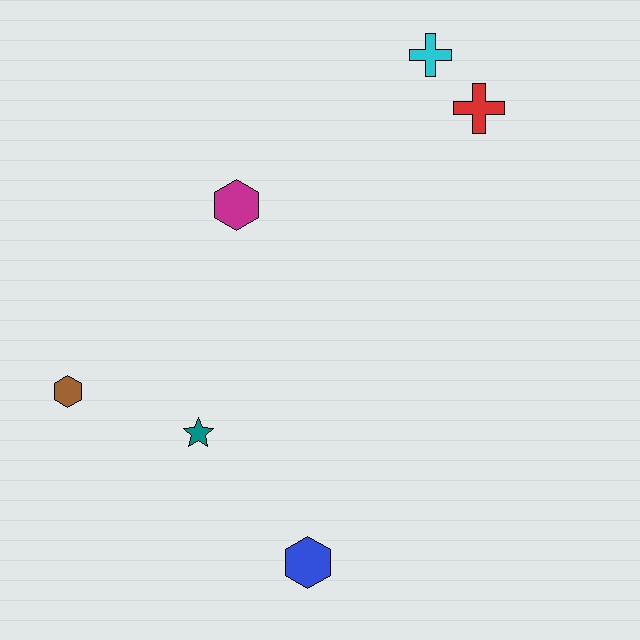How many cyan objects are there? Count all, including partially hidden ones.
There is 1 cyan object.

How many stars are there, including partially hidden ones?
There is 1 star.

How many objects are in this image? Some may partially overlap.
There are 6 objects.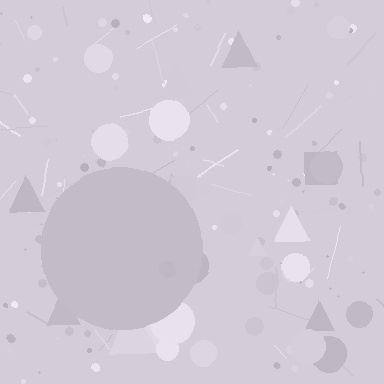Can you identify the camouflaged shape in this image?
The camouflaged shape is a circle.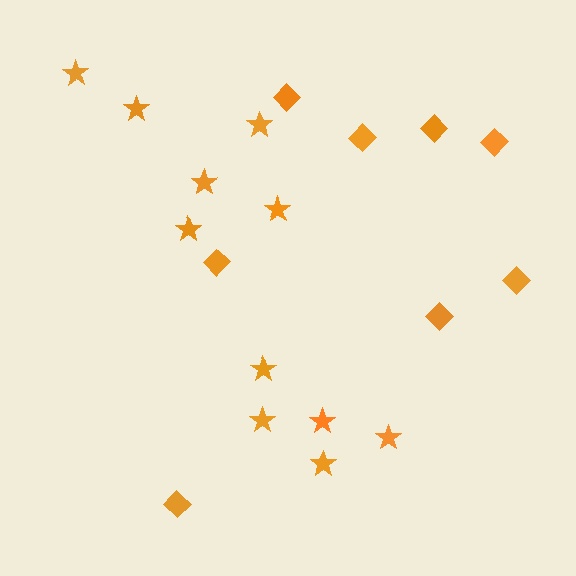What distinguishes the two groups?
There are 2 groups: one group of diamonds (8) and one group of stars (11).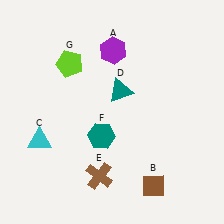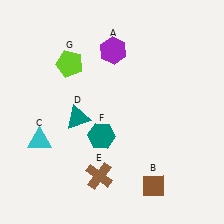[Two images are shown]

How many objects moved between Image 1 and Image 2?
1 object moved between the two images.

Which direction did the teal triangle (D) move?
The teal triangle (D) moved left.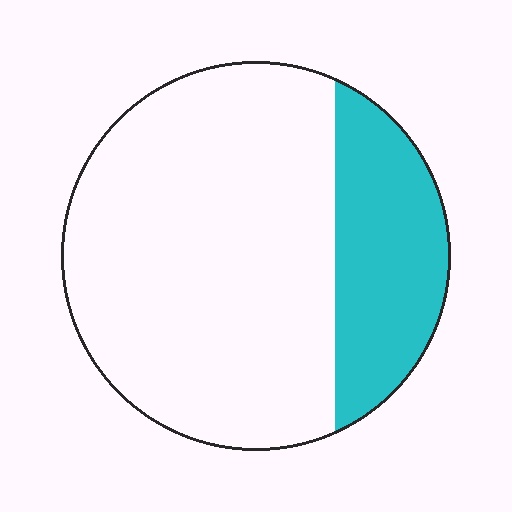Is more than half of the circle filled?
No.